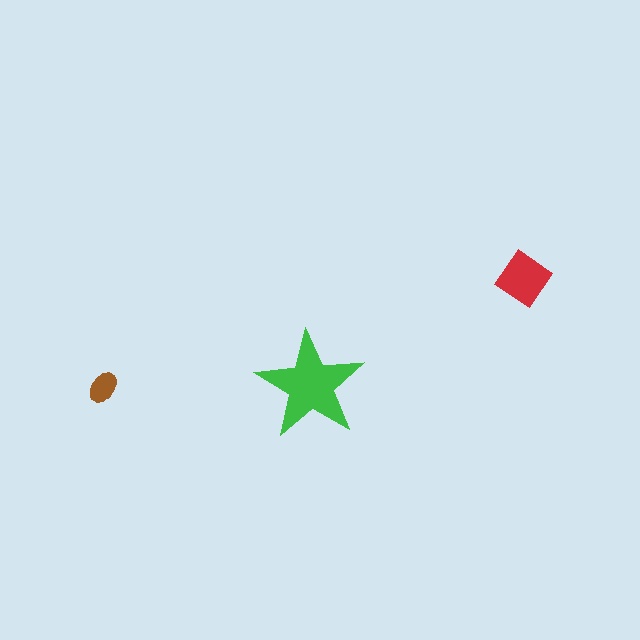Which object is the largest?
The green star.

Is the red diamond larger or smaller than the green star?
Smaller.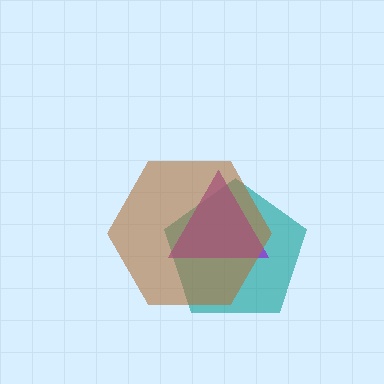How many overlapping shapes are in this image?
There are 3 overlapping shapes in the image.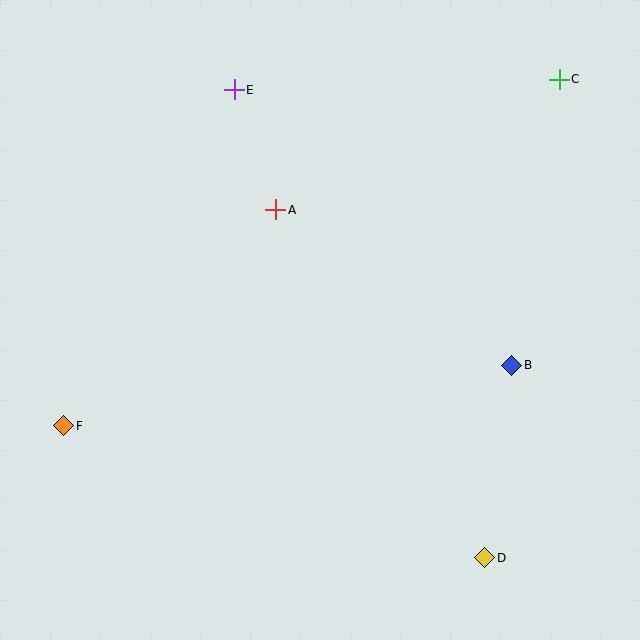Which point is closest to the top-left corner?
Point E is closest to the top-left corner.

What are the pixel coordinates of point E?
Point E is at (234, 90).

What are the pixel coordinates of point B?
Point B is at (512, 365).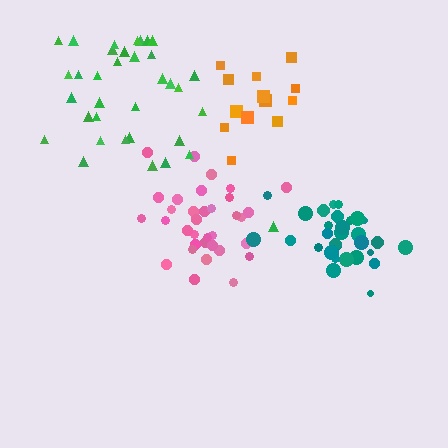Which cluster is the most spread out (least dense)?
Green.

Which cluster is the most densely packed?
Teal.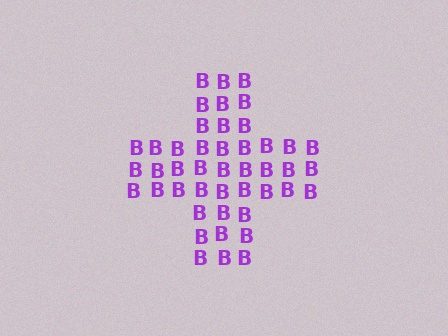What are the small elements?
The small elements are letter B's.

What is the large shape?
The large shape is a cross.